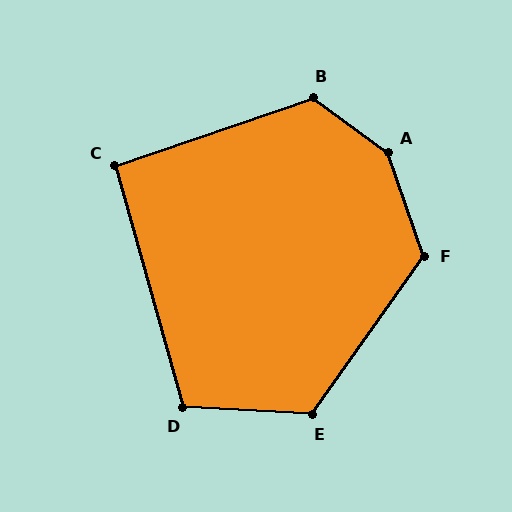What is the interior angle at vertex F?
Approximately 126 degrees (obtuse).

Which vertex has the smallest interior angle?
C, at approximately 93 degrees.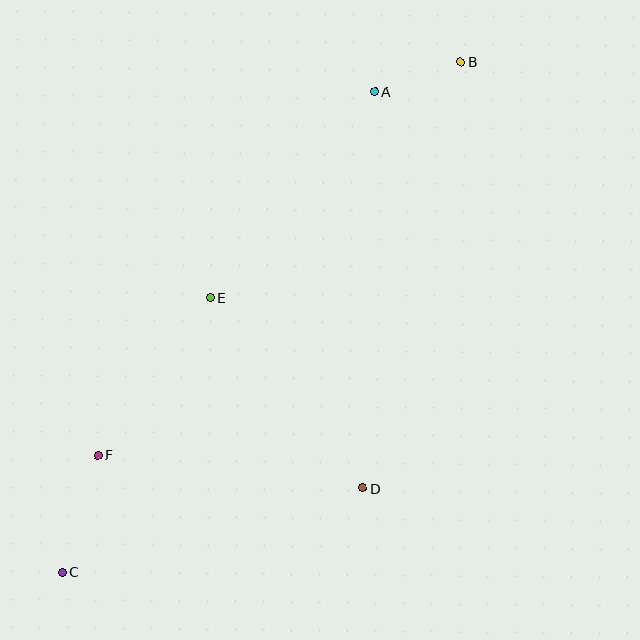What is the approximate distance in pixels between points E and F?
The distance between E and F is approximately 193 pixels.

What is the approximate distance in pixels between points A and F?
The distance between A and F is approximately 457 pixels.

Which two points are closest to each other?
Points A and B are closest to each other.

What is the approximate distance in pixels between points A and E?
The distance between A and E is approximately 264 pixels.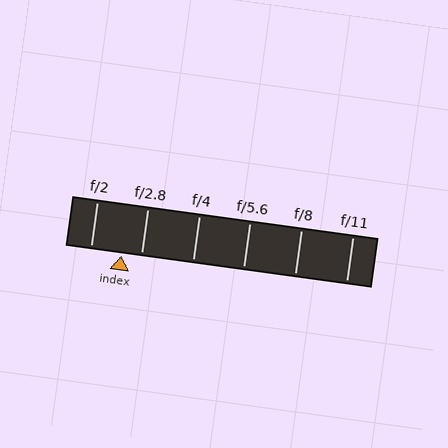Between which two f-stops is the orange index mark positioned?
The index mark is between f/2 and f/2.8.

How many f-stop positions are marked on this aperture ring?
There are 6 f-stop positions marked.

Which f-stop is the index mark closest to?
The index mark is closest to f/2.8.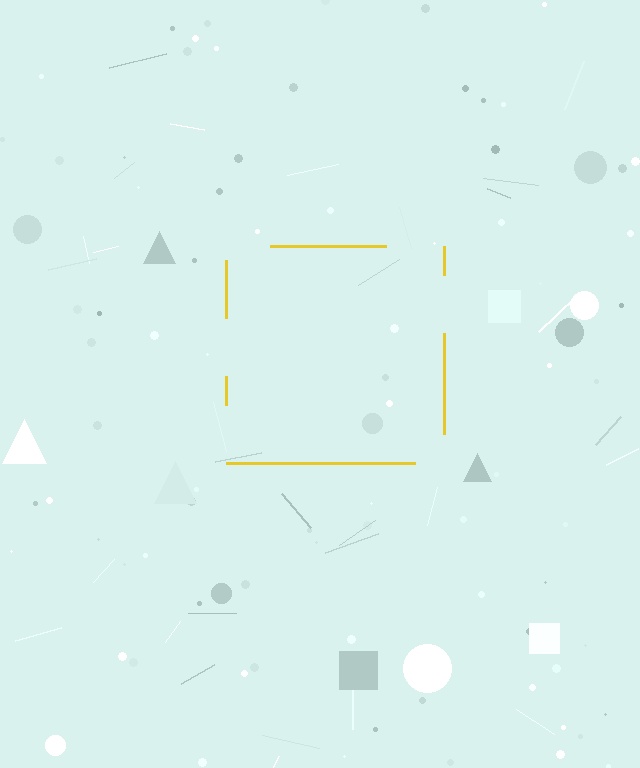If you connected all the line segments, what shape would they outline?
They would outline a square.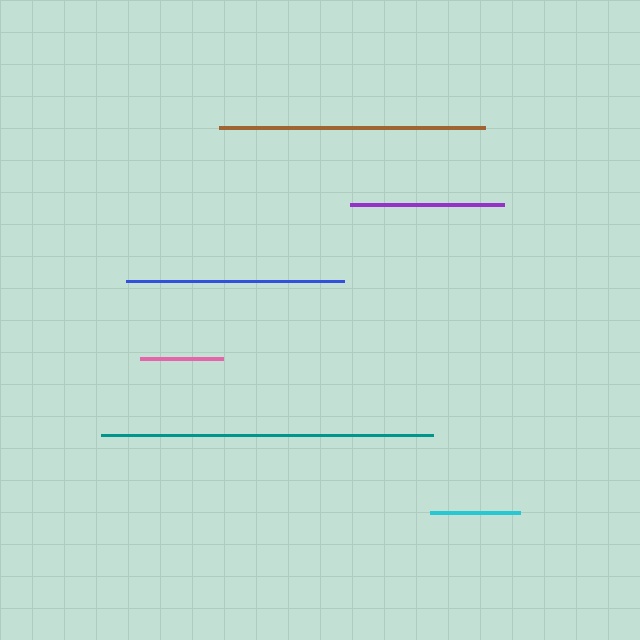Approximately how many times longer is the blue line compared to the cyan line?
The blue line is approximately 2.4 times the length of the cyan line.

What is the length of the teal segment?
The teal segment is approximately 332 pixels long.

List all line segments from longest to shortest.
From longest to shortest: teal, brown, blue, purple, cyan, pink.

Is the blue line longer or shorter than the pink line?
The blue line is longer than the pink line.